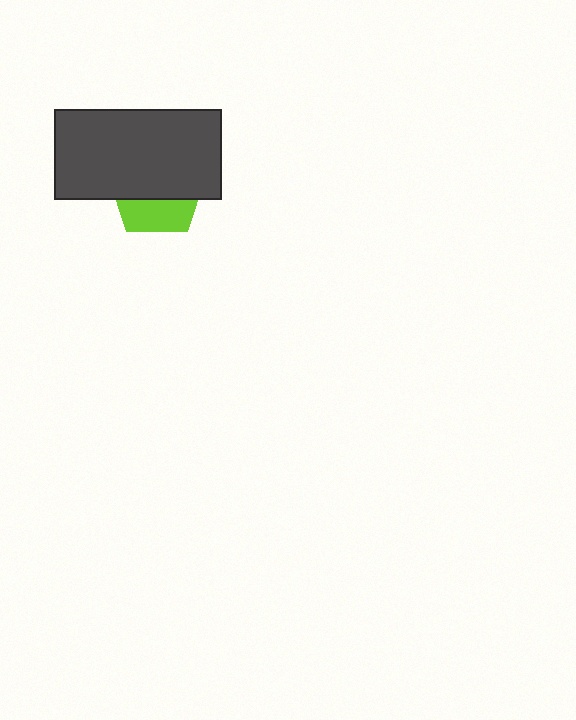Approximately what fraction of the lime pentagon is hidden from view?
Roughly 64% of the lime pentagon is hidden behind the dark gray rectangle.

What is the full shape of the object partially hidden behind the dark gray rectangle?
The partially hidden object is a lime pentagon.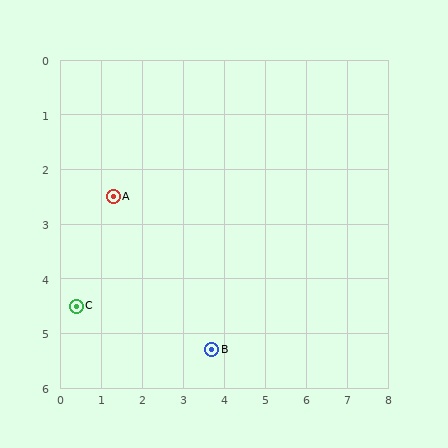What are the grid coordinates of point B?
Point B is at approximately (3.7, 5.3).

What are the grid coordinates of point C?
Point C is at approximately (0.4, 4.5).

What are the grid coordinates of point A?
Point A is at approximately (1.3, 2.5).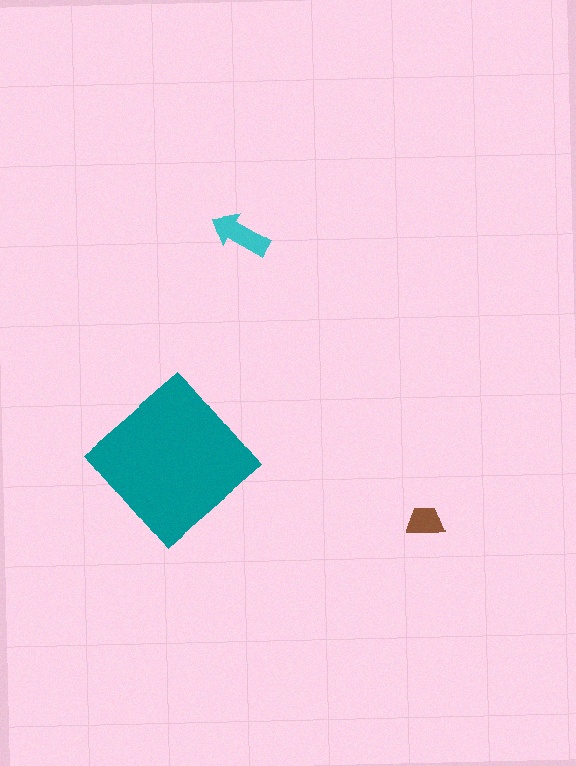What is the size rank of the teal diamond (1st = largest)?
1st.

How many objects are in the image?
There are 3 objects in the image.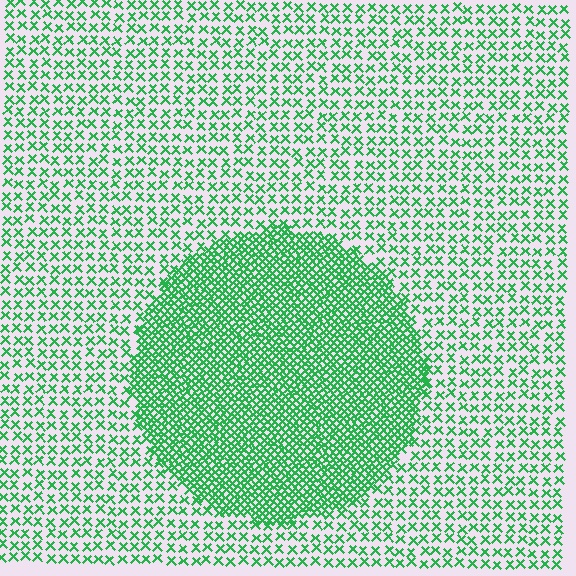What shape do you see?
I see a circle.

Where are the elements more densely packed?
The elements are more densely packed inside the circle boundary.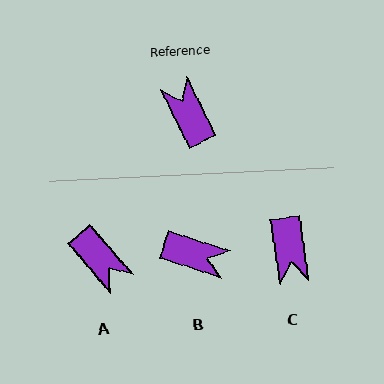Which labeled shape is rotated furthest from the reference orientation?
A, about 166 degrees away.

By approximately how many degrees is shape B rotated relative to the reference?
Approximately 135 degrees clockwise.